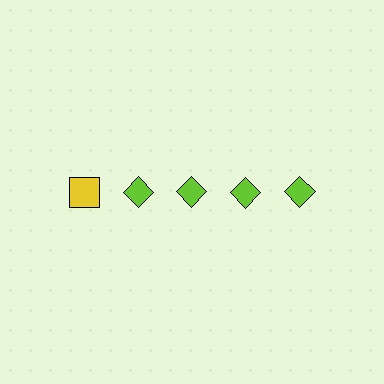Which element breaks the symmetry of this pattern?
The yellow square in the top row, leftmost column breaks the symmetry. All other shapes are lime diamonds.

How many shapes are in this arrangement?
There are 5 shapes arranged in a grid pattern.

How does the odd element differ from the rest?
It differs in both color (yellow instead of lime) and shape (square instead of diamond).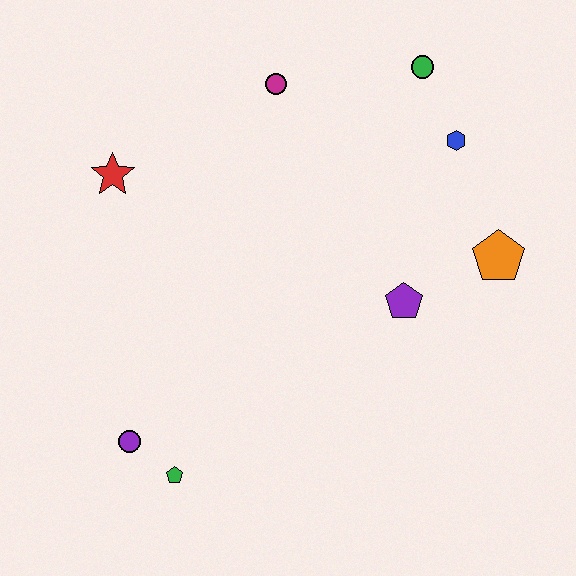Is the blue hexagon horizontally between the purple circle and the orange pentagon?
Yes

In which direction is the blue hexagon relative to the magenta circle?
The blue hexagon is to the right of the magenta circle.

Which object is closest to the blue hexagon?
The green circle is closest to the blue hexagon.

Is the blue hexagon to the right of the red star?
Yes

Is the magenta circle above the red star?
Yes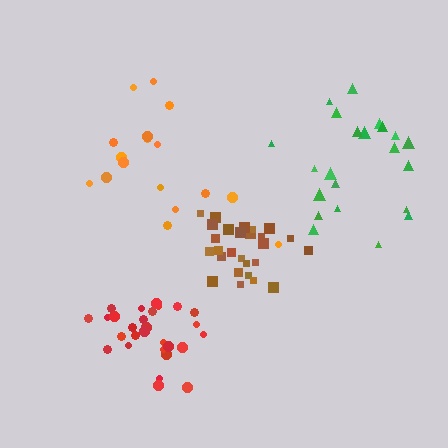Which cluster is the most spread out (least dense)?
Orange.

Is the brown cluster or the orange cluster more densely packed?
Brown.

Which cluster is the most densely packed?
Brown.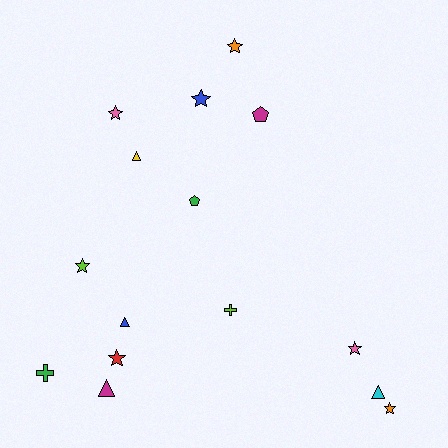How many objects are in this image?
There are 15 objects.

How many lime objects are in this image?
There are 2 lime objects.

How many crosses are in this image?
There are 2 crosses.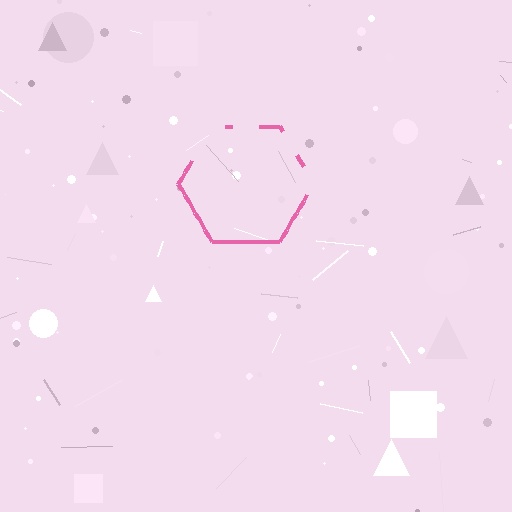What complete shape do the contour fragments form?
The contour fragments form a hexagon.